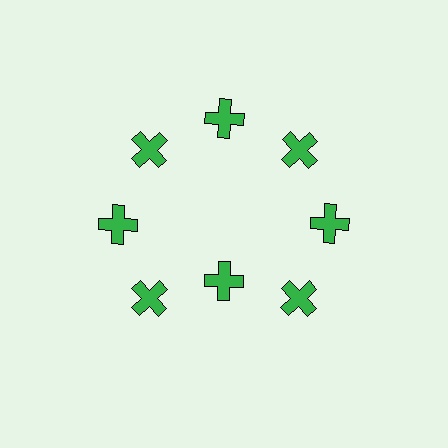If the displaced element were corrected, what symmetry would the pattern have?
It would have 8-fold rotational symmetry — the pattern would map onto itself every 45 degrees.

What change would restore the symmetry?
The symmetry would be restored by moving it outward, back onto the ring so that all 8 crosses sit at equal angles and equal distance from the center.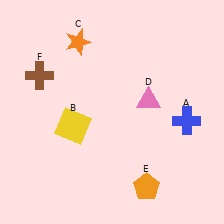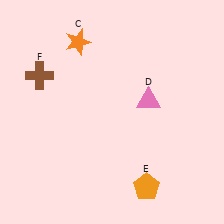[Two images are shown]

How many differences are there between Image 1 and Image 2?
There are 2 differences between the two images.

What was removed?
The yellow square (B), the blue cross (A) were removed in Image 2.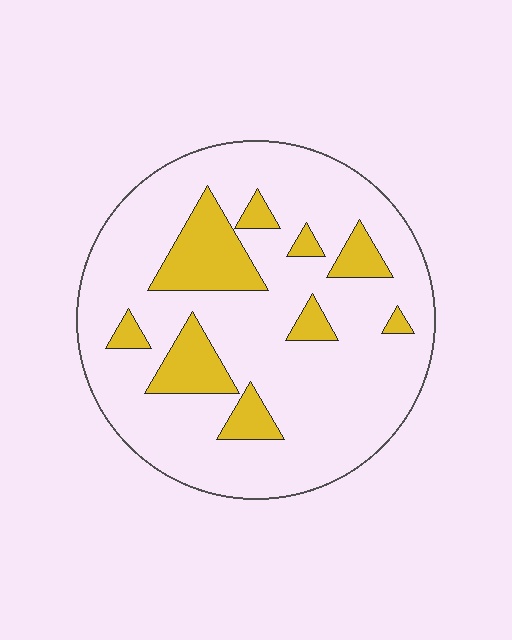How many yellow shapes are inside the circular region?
9.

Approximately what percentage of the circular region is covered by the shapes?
Approximately 20%.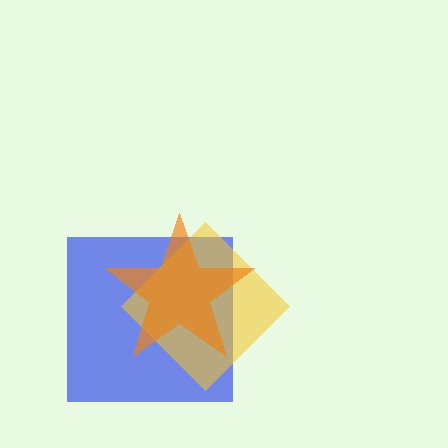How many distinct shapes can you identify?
There are 3 distinct shapes: a blue square, a yellow diamond, an orange star.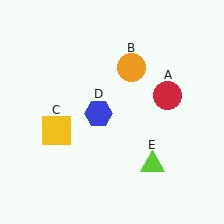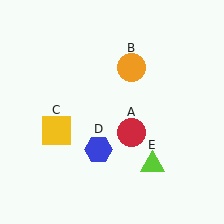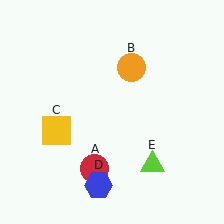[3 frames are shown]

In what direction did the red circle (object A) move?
The red circle (object A) moved down and to the left.